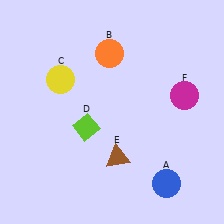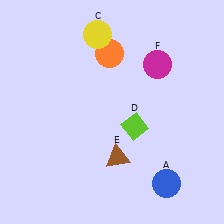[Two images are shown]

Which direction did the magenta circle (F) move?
The magenta circle (F) moved up.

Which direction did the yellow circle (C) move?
The yellow circle (C) moved up.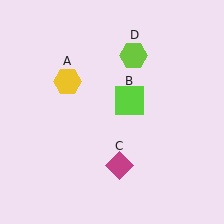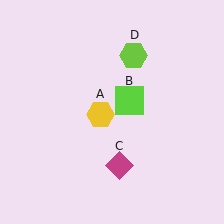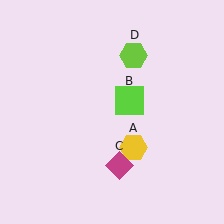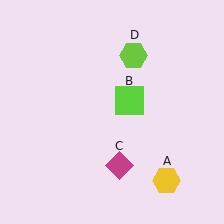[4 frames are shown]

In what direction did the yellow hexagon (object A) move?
The yellow hexagon (object A) moved down and to the right.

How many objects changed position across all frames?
1 object changed position: yellow hexagon (object A).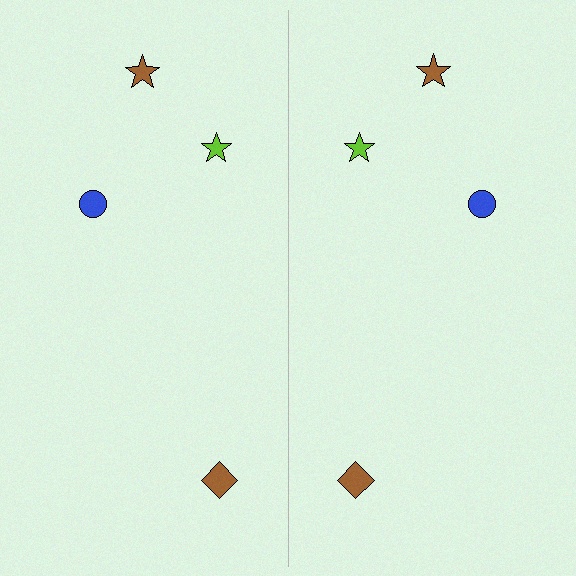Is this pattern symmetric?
Yes, this pattern has bilateral (reflection) symmetry.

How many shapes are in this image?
There are 8 shapes in this image.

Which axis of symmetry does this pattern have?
The pattern has a vertical axis of symmetry running through the center of the image.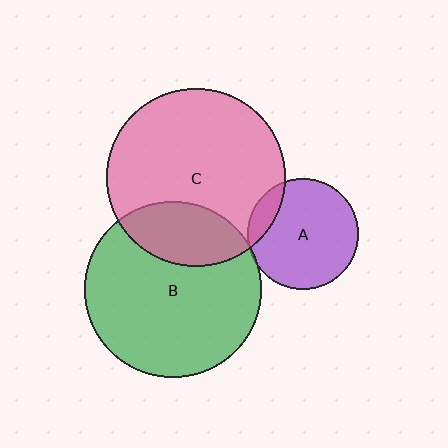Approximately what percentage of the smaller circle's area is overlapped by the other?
Approximately 25%.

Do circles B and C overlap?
Yes.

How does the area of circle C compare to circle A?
Approximately 2.6 times.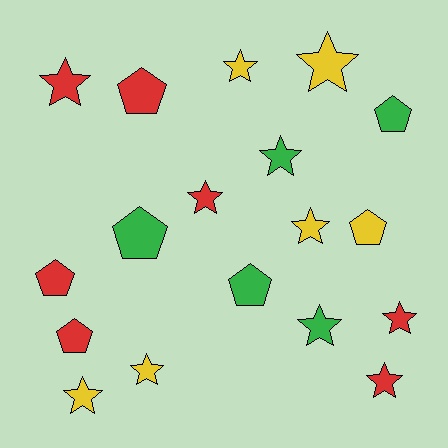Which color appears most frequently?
Red, with 7 objects.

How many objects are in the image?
There are 18 objects.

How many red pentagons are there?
There are 3 red pentagons.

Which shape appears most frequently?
Star, with 11 objects.